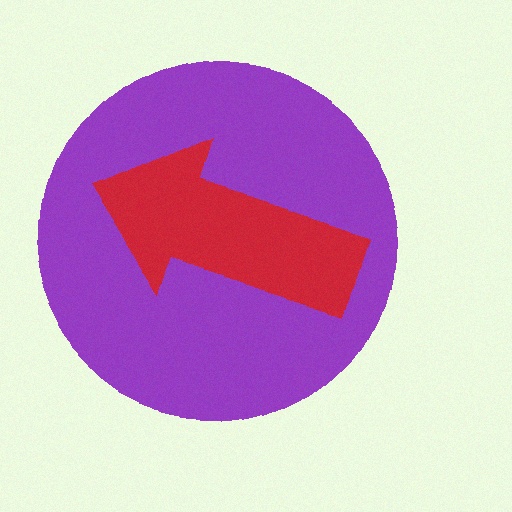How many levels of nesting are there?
2.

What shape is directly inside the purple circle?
The red arrow.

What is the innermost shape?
The red arrow.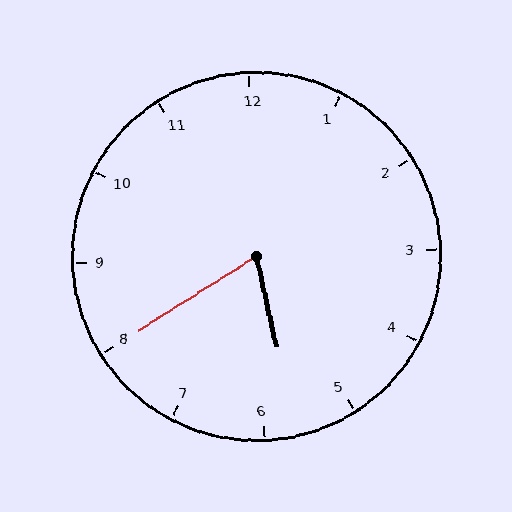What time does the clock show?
5:40.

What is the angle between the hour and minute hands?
Approximately 70 degrees.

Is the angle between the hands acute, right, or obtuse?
It is acute.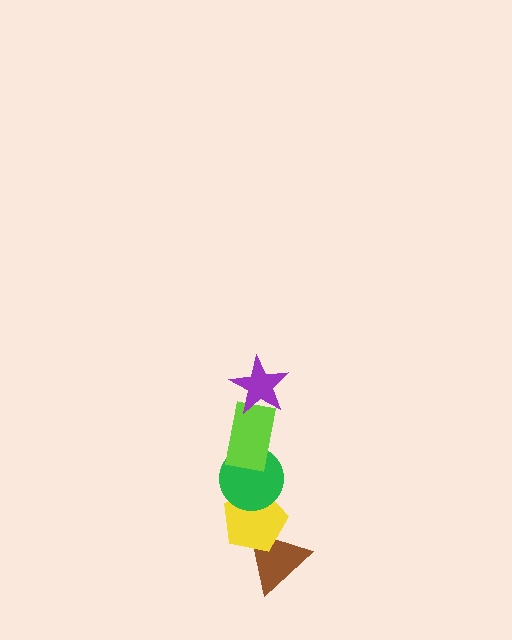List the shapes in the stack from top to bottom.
From top to bottom: the purple star, the lime rectangle, the green circle, the yellow pentagon, the brown triangle.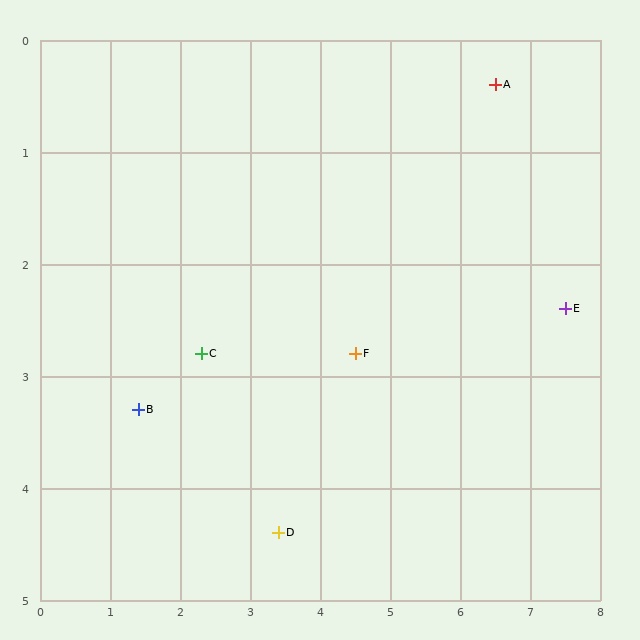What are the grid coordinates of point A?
Point A is at approximately (6.5, 0.4).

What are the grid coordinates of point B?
Point B is at approximately (1.4, 3.3).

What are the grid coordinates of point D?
Point D is at approximately (3.4, 4.4).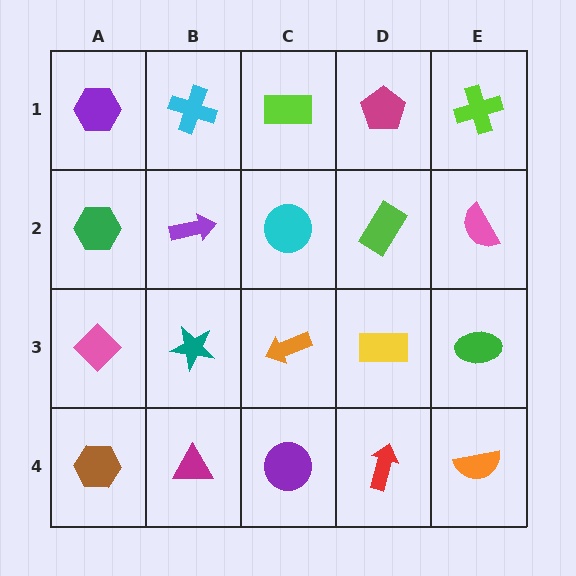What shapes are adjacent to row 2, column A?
A purple hexagon (row 1, column A), a pink diamond (row 3, column A), a purple arrow (row 2, column B).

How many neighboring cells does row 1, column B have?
3.